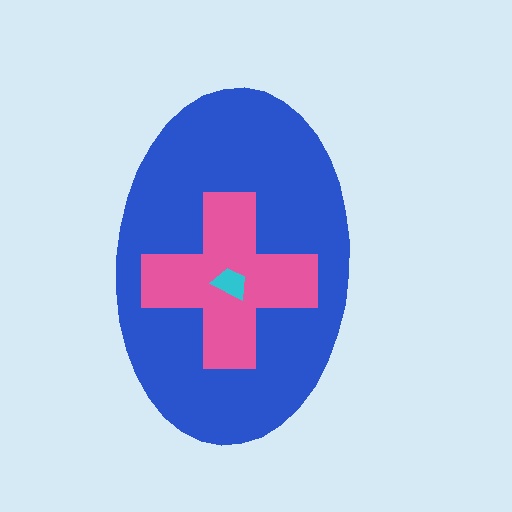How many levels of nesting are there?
3.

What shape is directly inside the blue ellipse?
The pink cross.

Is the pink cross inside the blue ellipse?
Yes.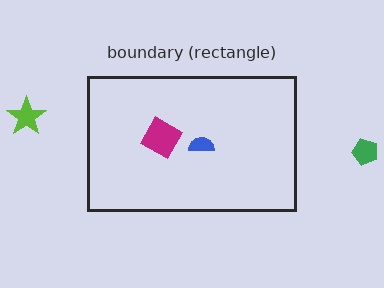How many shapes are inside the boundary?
2 inside, 2 outside.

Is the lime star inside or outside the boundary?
Outside.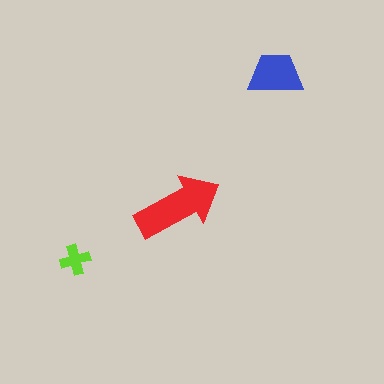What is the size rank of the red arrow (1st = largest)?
1st.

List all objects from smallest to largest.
The lime cross, the blue trapezoid, the red arrow.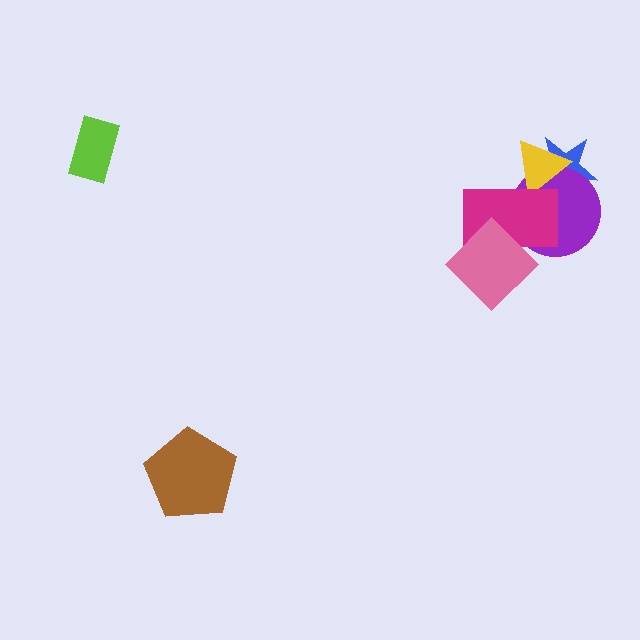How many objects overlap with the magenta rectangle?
4 objects overlap with the magenta rectangle.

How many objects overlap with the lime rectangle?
0 objects overlap with the lime rectangle.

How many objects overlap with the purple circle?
3 objects overlap with the purple circle.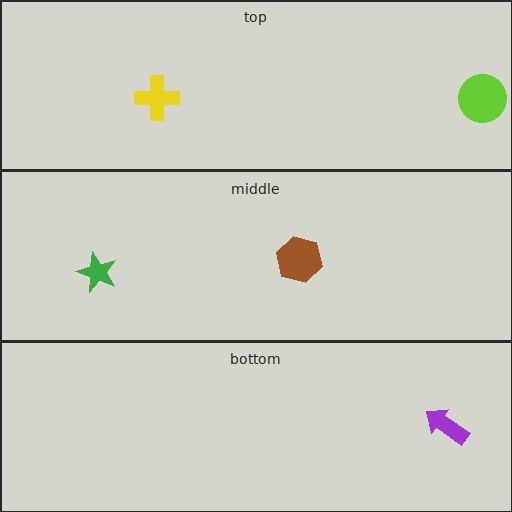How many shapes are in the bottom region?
1.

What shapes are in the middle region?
The brown hexagon, the green star.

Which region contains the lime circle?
The top region.